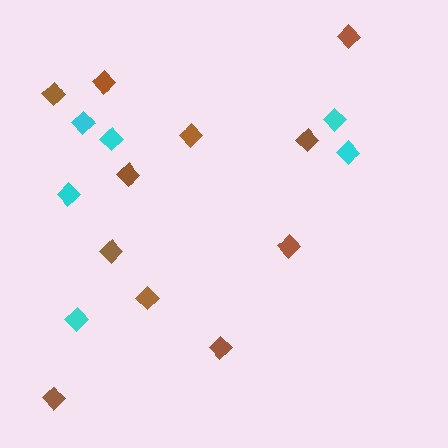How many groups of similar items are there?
There are 2 groups: one group of brown diamonds (11) and one group of cyan diamonds (6).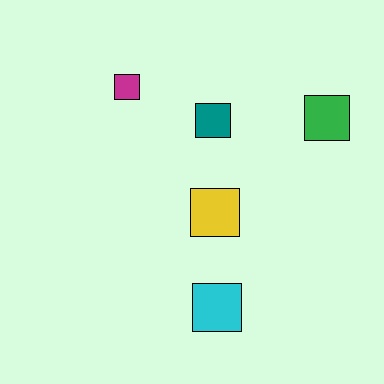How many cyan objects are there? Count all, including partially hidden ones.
There is 1 cyan object.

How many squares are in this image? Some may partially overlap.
There are 5 squares.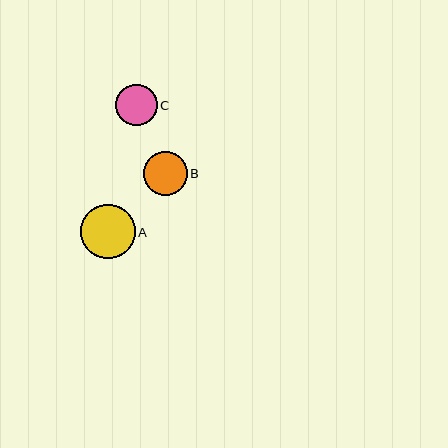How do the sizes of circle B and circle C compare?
Circle B and circle C are approximately the same size.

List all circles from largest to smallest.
From largest to smallest: A, B, C.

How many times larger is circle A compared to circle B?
Circle A is approximately 1.2 times the size of circle B.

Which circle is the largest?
Circle A is the largest with a size of approximately 54 pixels.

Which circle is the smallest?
Circle C is the smallest with a size of approximately 41 pixels.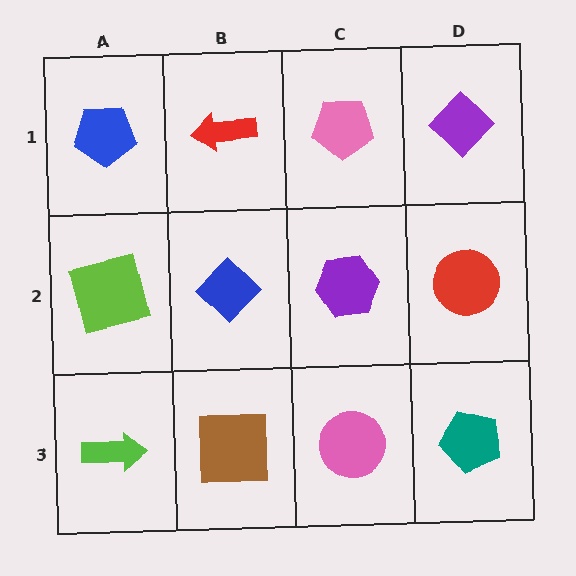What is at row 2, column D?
A red circle.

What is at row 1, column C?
A pink pentagon.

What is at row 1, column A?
A blue pentagon.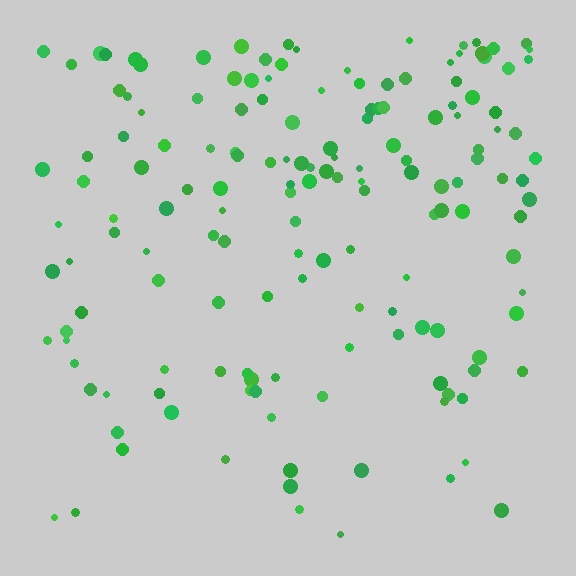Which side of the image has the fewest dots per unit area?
The bottom.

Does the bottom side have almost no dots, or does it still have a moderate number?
Still a moderate number, just noticeably fewer than the top.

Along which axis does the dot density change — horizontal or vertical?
Vertical.